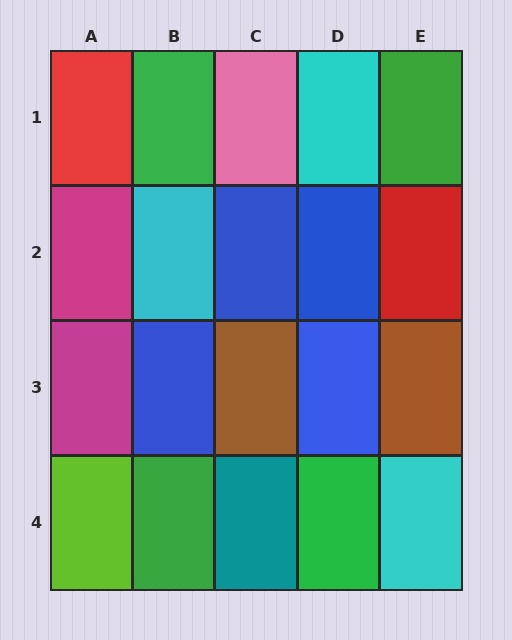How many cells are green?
4 cells are green.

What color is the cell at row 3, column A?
Magenta.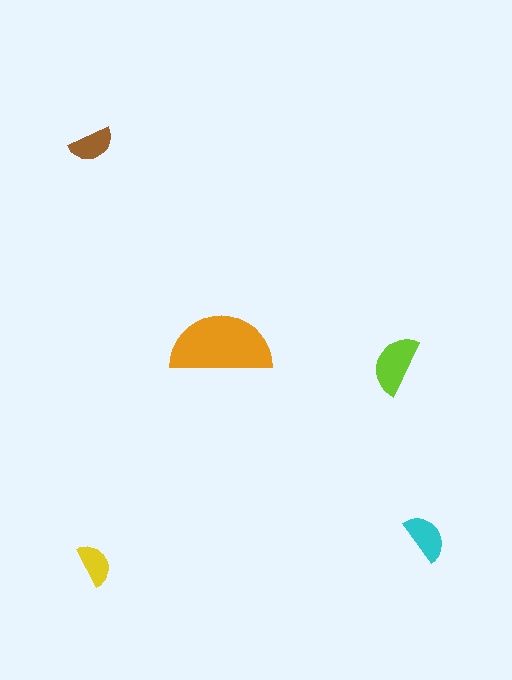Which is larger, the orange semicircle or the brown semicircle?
The orange one.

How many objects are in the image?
There are 5 objects in the image.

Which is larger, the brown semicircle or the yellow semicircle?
The brown one.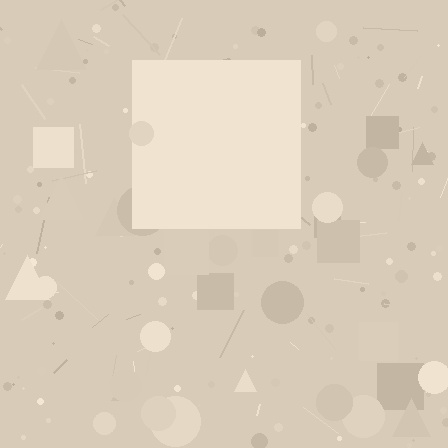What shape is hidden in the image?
A square is hidden in the image.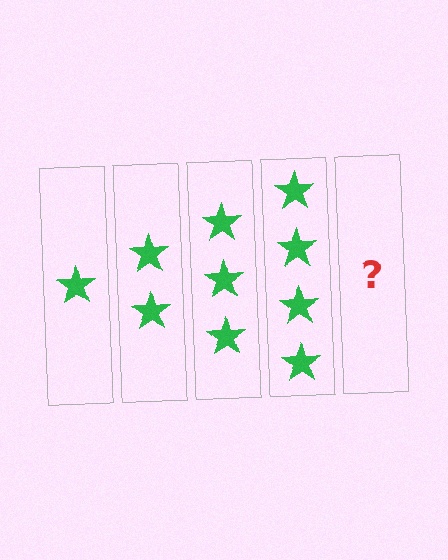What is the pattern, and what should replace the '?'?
The pattern is that each step adds one more star. The '?' should be 5 stars.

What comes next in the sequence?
The next element should be 5 stars.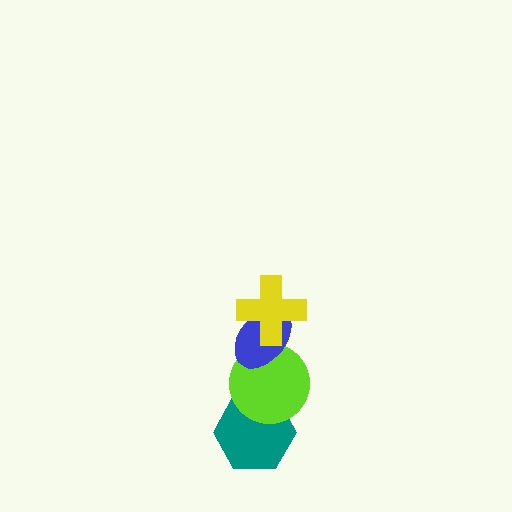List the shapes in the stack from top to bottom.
From top to bottom: the yellow cross, the blue ellipse, the lime circle, the teal hexagon.